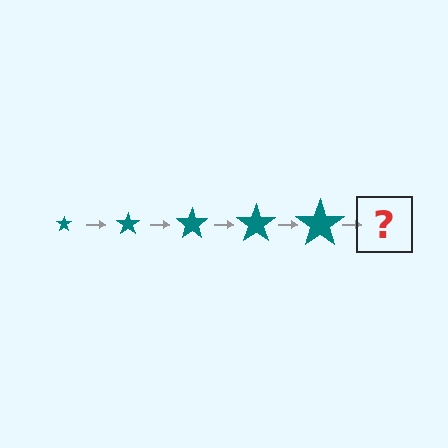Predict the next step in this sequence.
The next step is a teal star, larger than the previous one.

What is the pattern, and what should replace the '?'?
The pattern is that the star gets progressively larger each step. The '?' should be a teal star, larger than the previous one.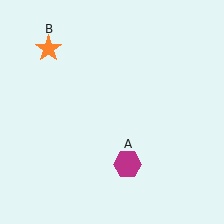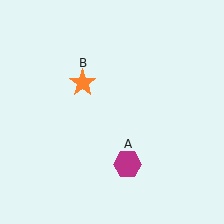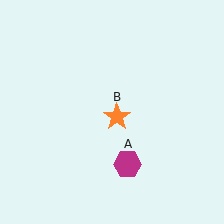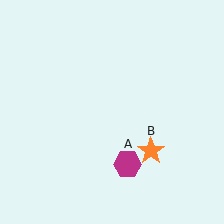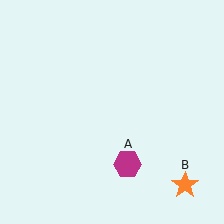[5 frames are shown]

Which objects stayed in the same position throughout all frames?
Magenta hexagon (object A) remained stationary.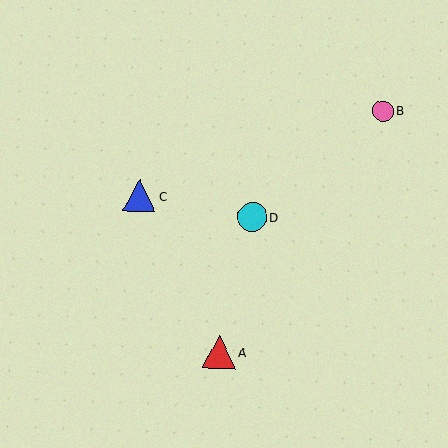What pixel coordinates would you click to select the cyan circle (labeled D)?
Click at (252, 217) to select the cyan circle D.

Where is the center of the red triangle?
The center of the red triangle is at (219, 352).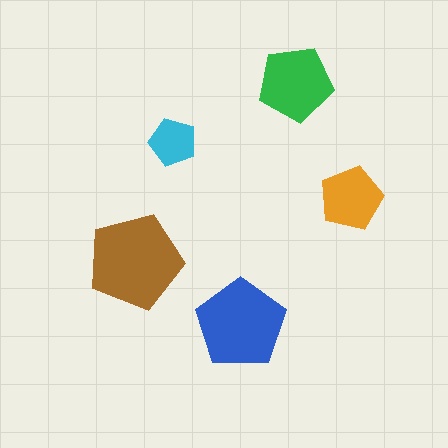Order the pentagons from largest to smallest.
the brown one, the blue one, the green one, the orange one, the cyan one.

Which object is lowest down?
The blue pentagon is bottommost.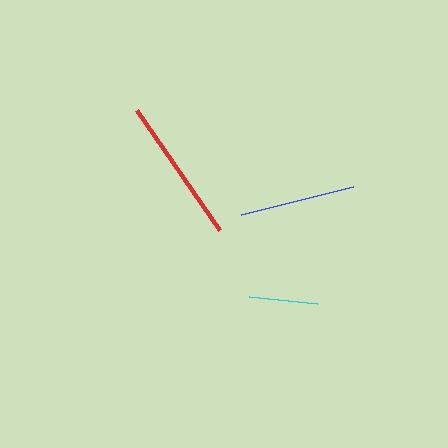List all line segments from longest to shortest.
From longest to shortest: red, blue, cyan.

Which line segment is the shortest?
The cyan line is the shortest at approximately 69 pixels.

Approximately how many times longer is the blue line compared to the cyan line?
The blue line is approximately 1.7 times the length of the cyan line.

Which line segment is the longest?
The red line is the longest at approximately 145 pixels.